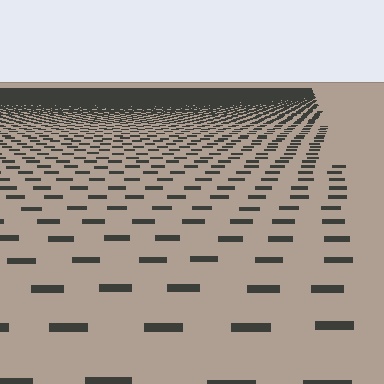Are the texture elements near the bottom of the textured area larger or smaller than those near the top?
Larger. Near the bottom, elements are closer to the viewer and appear at a bigger on-screen size.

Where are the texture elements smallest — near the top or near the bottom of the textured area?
Near the top.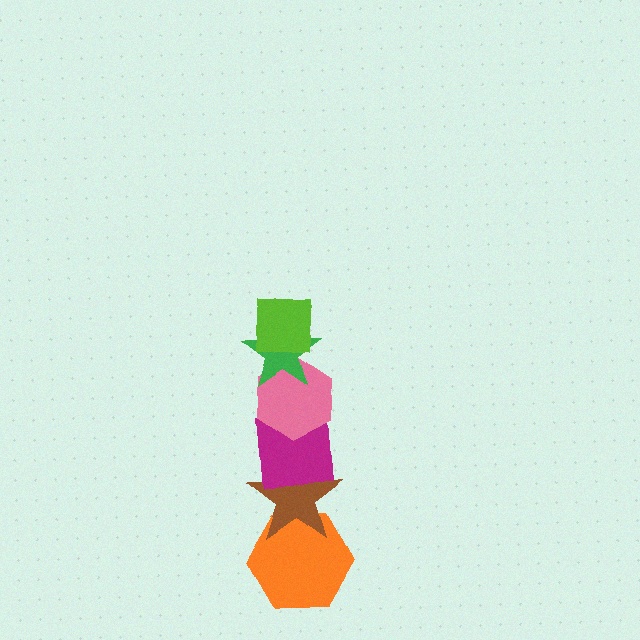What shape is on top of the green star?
The lime square is on top of the green star.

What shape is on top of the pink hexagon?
The green star is on top of the pink hexagon.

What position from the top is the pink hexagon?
The pink hexagon is 3rd from the top.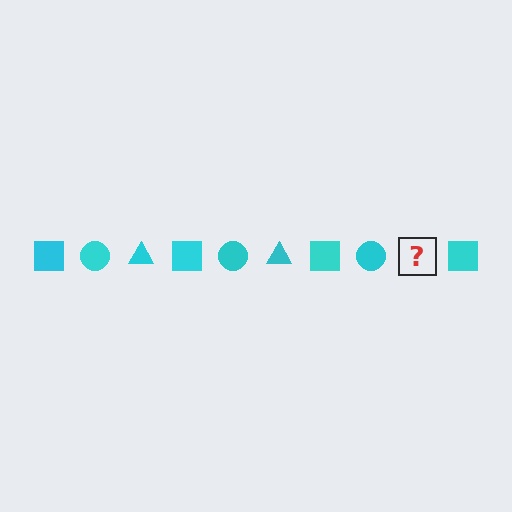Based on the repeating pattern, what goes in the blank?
The blank should be a cyan triangle.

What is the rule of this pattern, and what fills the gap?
The rule is that the pattern cycles through square, circle, triangle shapes in cyan. The gap should be filled with a cyan triangle.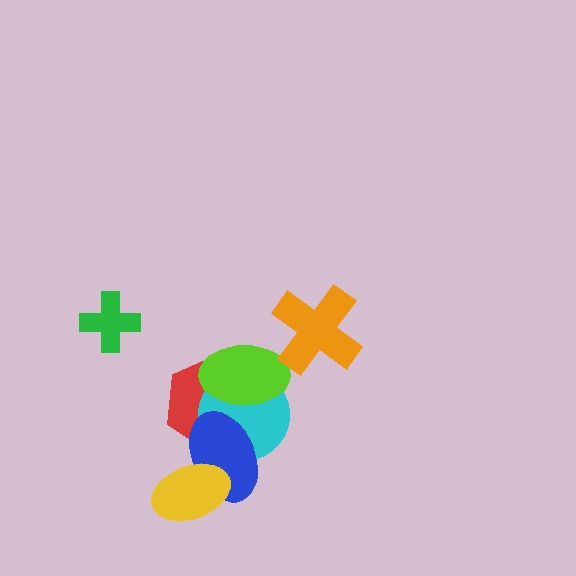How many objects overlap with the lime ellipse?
2 objects overlap with the lime ellipse.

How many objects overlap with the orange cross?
0 objects overlap with the orange cross.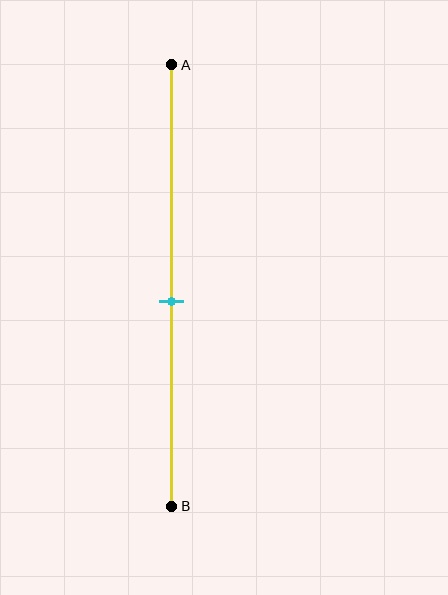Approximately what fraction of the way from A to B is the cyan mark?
The cyan mark is approximately 55% of the way from A to B.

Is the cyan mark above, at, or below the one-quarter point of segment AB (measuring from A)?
The cyan mark is below the one-quarter point of segment AB.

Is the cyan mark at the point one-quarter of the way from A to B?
No, the mark is at about 55% from A, not at the 25% one-quarter point.